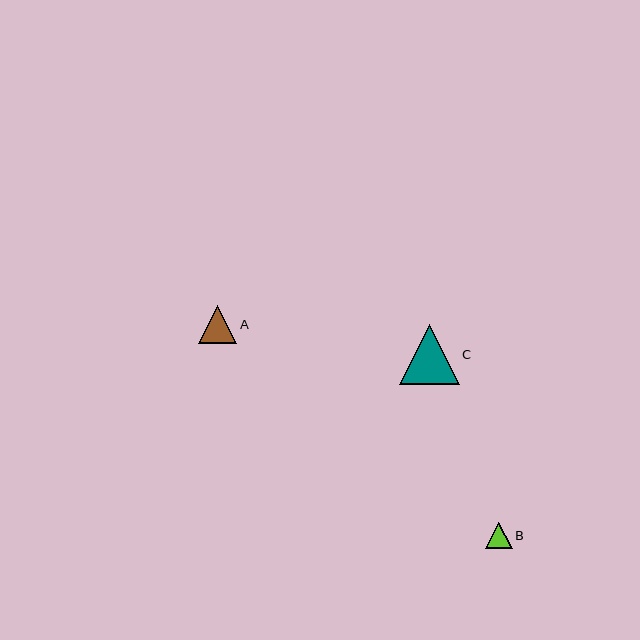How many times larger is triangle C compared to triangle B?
Triangle C is approximately 2.3 times the size of triangle B.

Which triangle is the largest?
Triangle C is the largest with a size of approximately 60 pixels.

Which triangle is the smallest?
Triangle B is the smallest with a size of approximately 26 pixels.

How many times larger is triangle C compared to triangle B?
Triangle C is approximately 2.3 times the size of triangle B.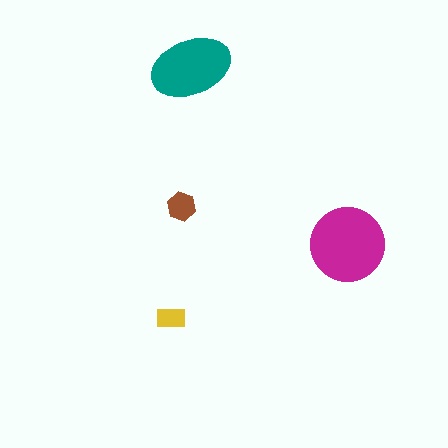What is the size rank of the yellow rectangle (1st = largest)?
4th.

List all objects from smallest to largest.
The yellow rectangle, the brown hexagon, the teal ellipse, the magenta circle.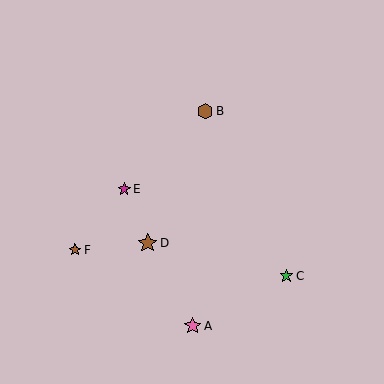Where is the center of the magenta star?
The center of the magenta star is at (124, 189).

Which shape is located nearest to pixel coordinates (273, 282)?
The green star (labeled C) at (286, 276) is nearest to that location.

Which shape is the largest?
The brown star (labeled D) is the largest.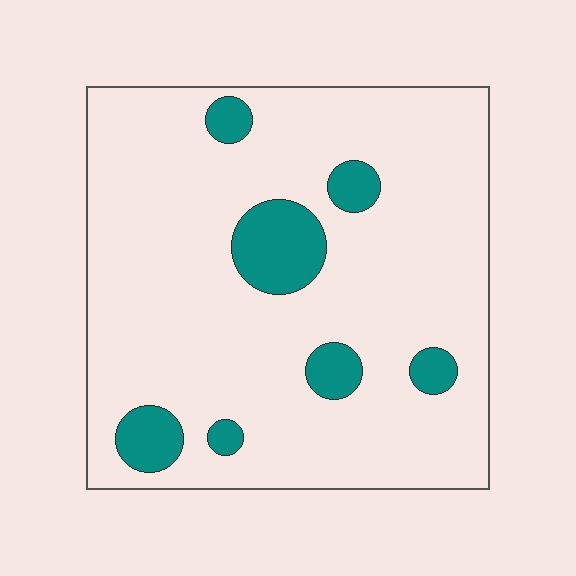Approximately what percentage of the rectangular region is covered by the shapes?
Approximately 15%.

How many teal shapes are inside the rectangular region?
7.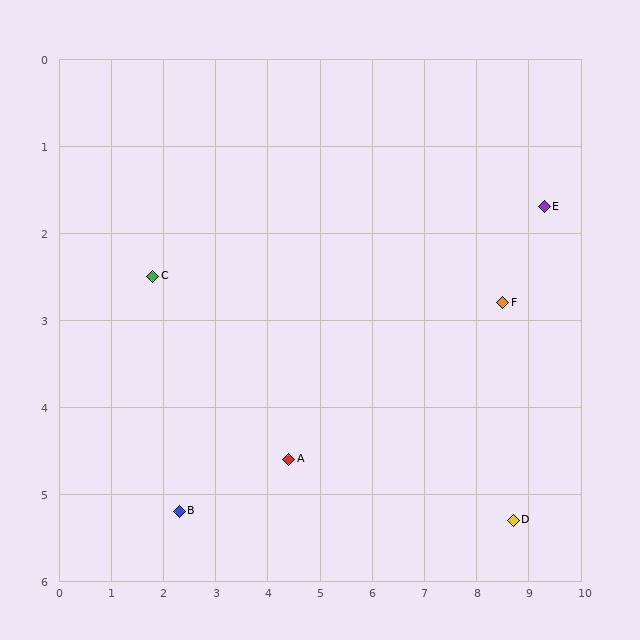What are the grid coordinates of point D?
Point D is at approximately (8.7, 5.3).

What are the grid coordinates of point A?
Point A is at approximately (4.4, 4.6).